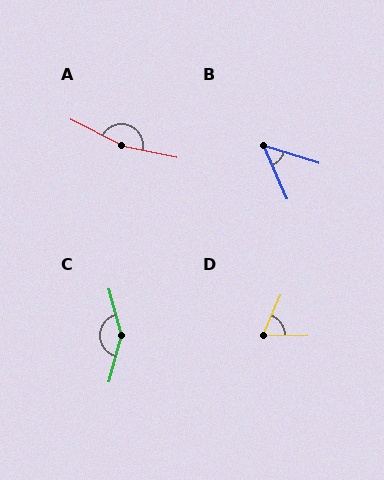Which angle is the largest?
A, at approximately 164 degrees.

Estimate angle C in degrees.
Approximately 151 degrees.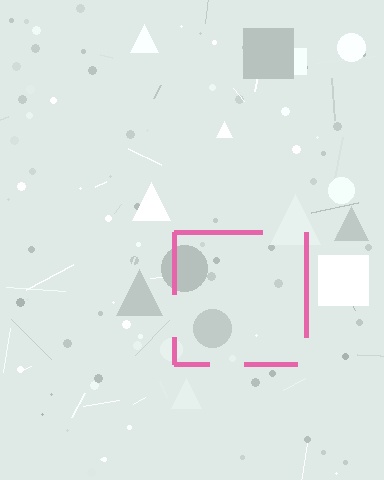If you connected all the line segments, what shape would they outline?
They would outline a square.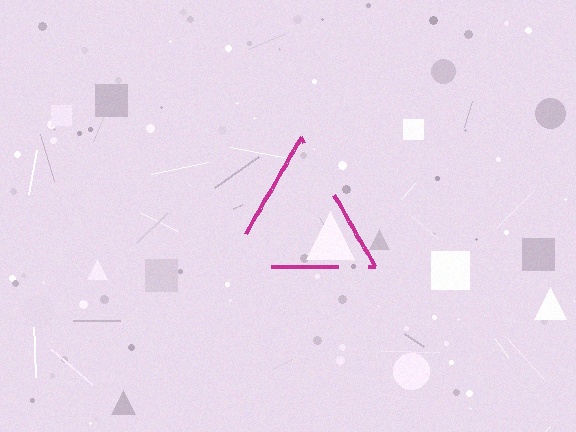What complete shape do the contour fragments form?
The contour fragments form a triangle.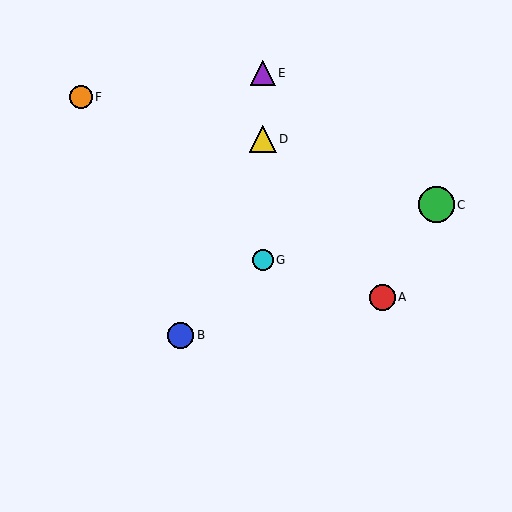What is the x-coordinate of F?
Object F is at x≈81.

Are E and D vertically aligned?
Yes, both are at x≈263.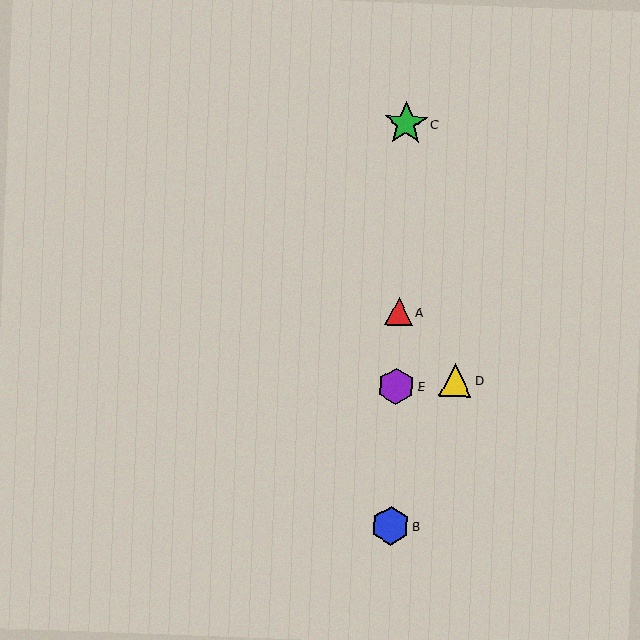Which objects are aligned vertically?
Objects A, B, C, E are aligned vertically.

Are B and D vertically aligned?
No, B is at x≈391 and D is at x≈455.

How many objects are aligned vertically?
4 objects (A, B, C, E) are aligned vertically.